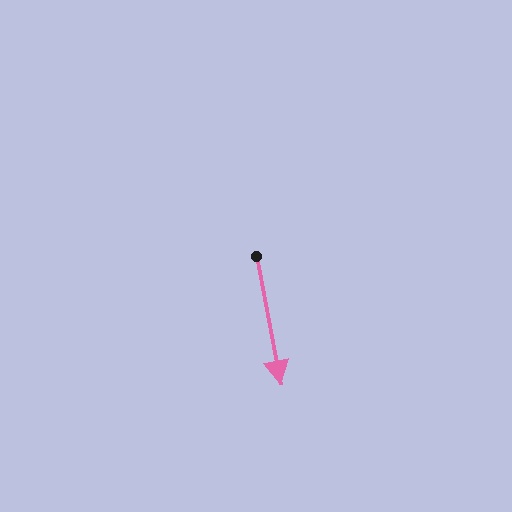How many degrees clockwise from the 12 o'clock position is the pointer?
Approximately 169 degrees.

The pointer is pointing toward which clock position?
Roughly 6 o'clock.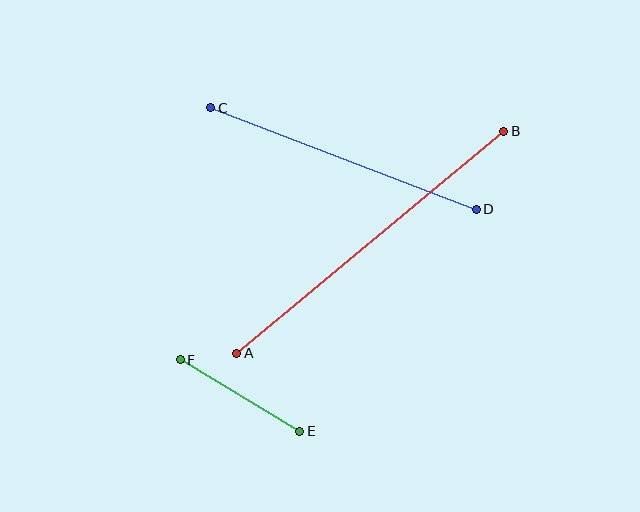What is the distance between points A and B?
The distance is approximately 347 pixels.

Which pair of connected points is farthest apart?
Points A and B are farthest apart.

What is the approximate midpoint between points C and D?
The midpoint is at approximately (344, 159) pixels.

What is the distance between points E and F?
The distance is approximately 139 pixels.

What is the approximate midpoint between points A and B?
The midpoint is at approximately (370, 242) pixels.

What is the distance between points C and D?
The distance is approximately 285 pixels.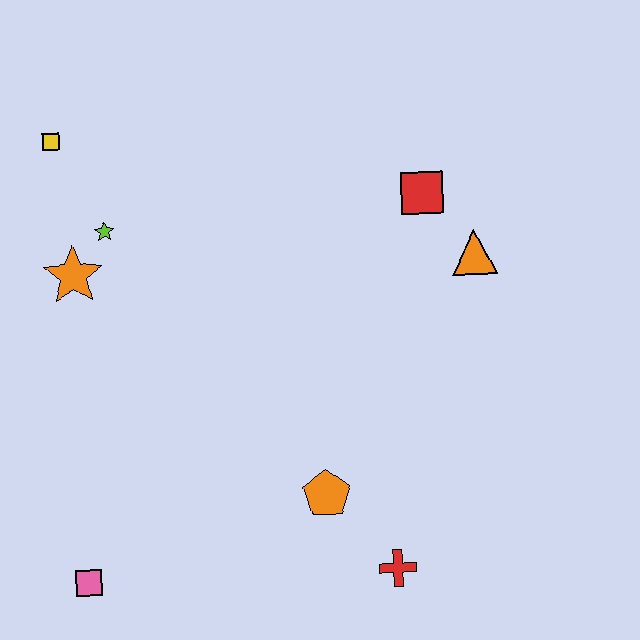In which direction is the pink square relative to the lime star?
The pink square is below the lime star.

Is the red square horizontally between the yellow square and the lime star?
No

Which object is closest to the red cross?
The orange pentagon is closest to the red cross.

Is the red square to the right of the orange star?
Yes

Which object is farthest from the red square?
The pink square is farthest from the red square.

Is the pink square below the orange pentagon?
Yes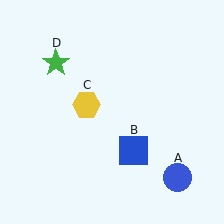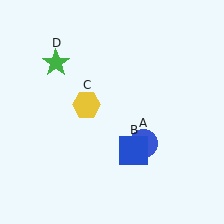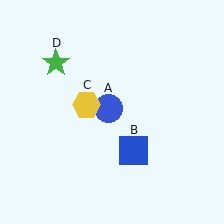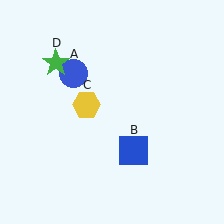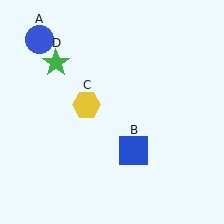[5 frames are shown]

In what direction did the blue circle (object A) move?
The blue circle (object A) moved up and to the left.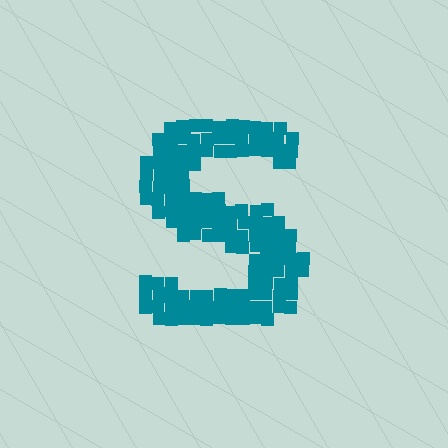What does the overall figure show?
The overall figure shows the letter S.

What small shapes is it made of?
It is made of small squares.